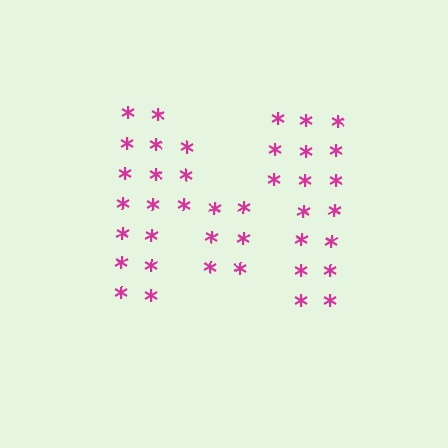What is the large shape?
The large shape is the letter M.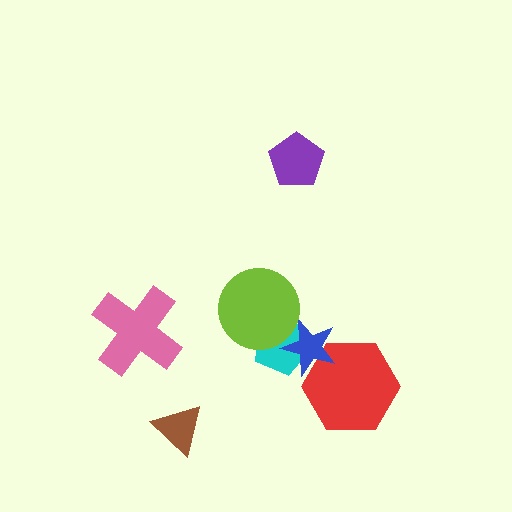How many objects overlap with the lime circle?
2 objects overlap with the lime circle.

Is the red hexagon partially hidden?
Yes, it is partially covered by another shape.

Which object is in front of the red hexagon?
The blue star is in front of the red hexagon.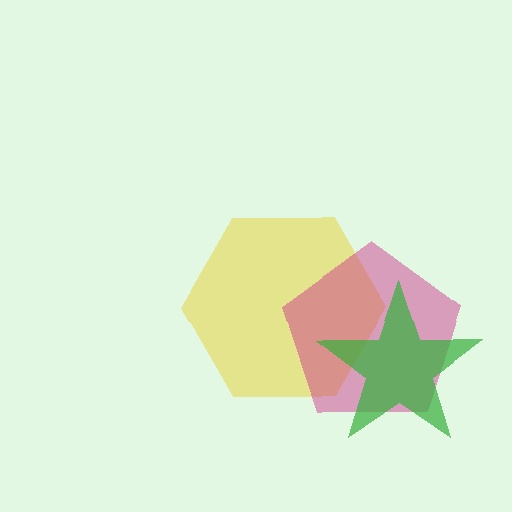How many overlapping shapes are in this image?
There are 3 overlapping shapes in the image.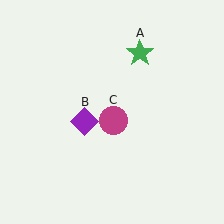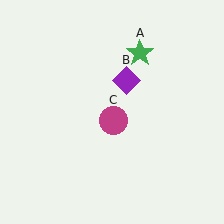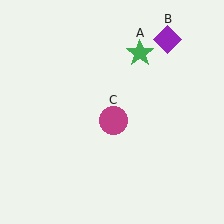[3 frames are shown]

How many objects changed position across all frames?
1 object changed position: purple diamond (object B).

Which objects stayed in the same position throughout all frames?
Green star (object A) and magenta circle (object C) remained stationary.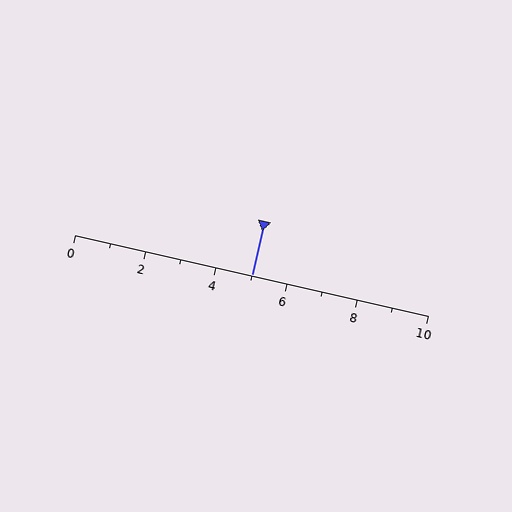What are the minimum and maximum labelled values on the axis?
The axis runs from 0 to 10.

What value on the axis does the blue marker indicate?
The marker indicates approximately 5.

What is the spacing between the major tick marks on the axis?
The major ticks are spaced 2 apart.